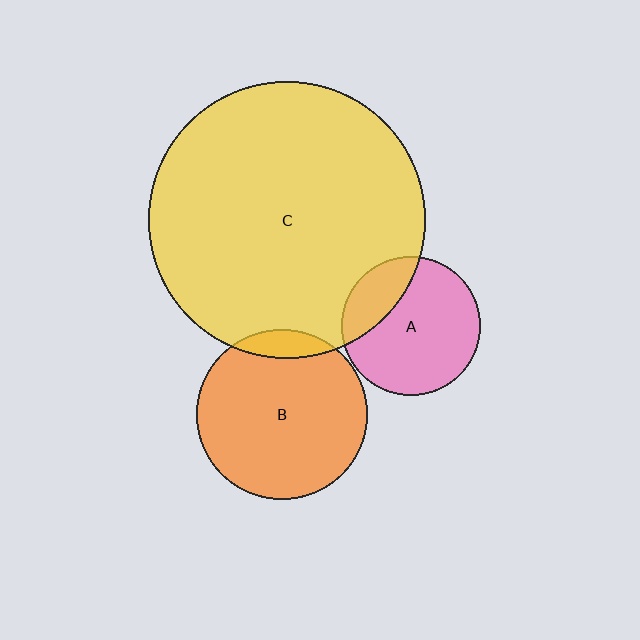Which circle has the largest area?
Circle C (yellow).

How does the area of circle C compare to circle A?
Approximately 4.0 times.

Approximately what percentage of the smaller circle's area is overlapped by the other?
Approximately 25%.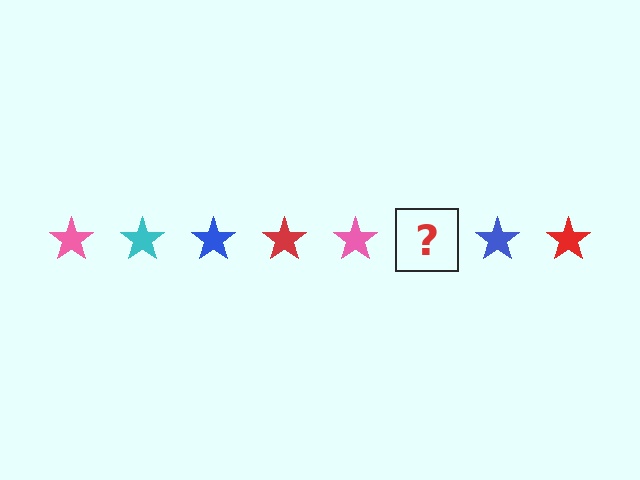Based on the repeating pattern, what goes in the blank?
The blank should be a cyan star.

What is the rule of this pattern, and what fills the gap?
The rule is that the pattern cycles through pink, cyan, blue, red stars. The gap should be filled with a cyan star.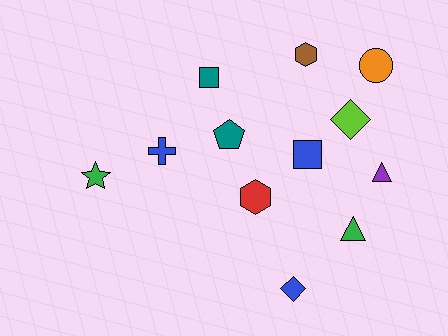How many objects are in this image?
There are 12 objects.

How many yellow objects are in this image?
There are no yellow objects.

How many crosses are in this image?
There is 1 cross.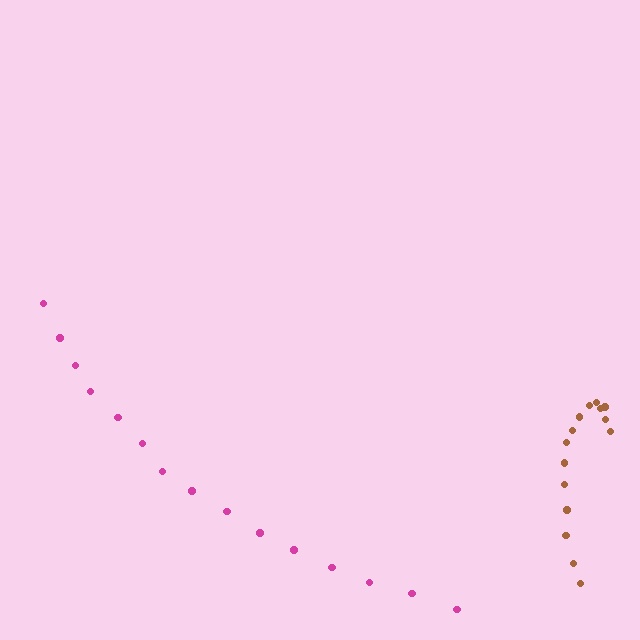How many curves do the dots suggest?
There are 2 distinct paths.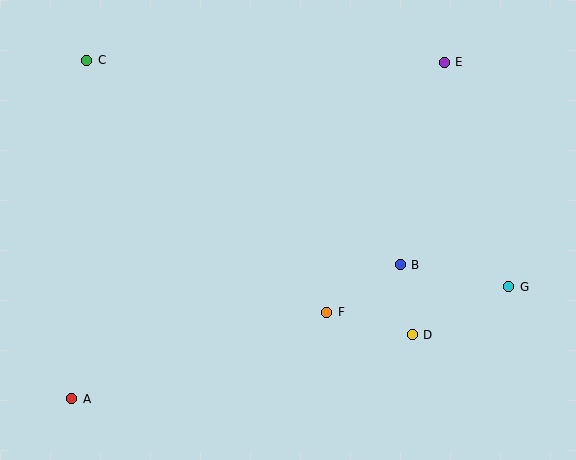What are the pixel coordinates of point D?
Point D is at (412, 335).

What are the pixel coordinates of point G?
Point G is at (509, 287).